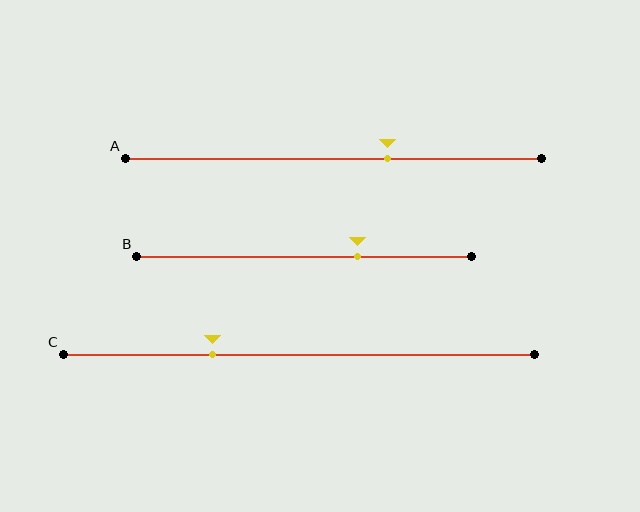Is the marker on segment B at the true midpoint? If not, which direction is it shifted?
No, the marker on segment B is shifted to the right by about 16% of the segment length.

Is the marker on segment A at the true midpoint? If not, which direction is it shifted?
No, the marker on segment A is shifted to the right by about 13% of the segment length.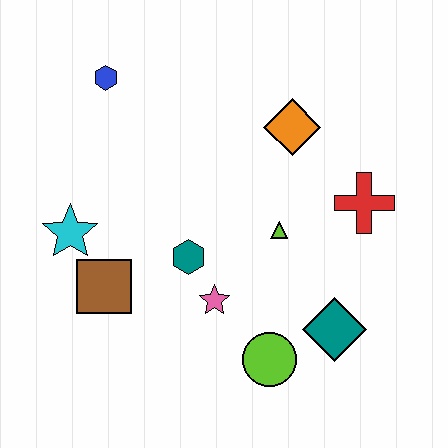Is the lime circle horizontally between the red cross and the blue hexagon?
Yes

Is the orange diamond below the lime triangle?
No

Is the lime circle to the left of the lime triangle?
Yes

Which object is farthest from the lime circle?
The blue hexagon is farthest from the lime circle.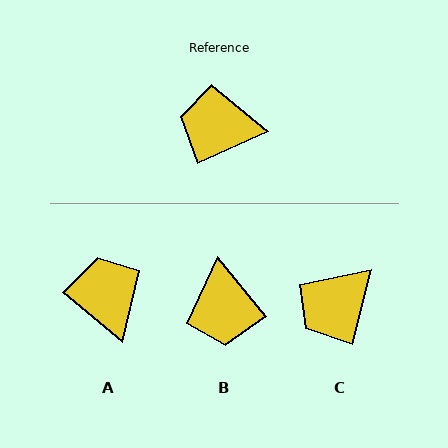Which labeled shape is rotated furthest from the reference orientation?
B, about 105 degrees away.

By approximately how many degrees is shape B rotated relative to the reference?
Approximately 105 degrees counter-clockwise.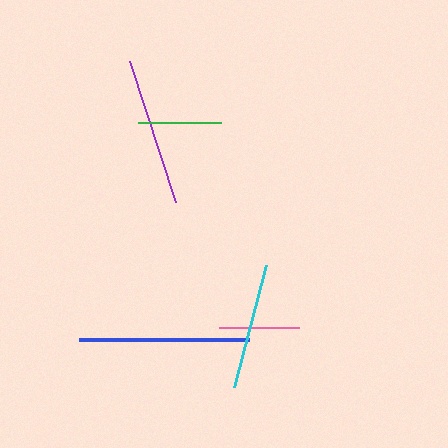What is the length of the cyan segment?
The cyan segment is approximately 125 pixels long.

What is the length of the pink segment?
The pink segment is approximately 80 pixels long.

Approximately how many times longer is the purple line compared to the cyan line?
The purple line is approximately 1.2 times the length of the cyan line.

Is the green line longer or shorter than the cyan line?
The cyan line is longer than the green line.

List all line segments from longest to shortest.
From longest to shortest: blue, purple, cyan, green, pink.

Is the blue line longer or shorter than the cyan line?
The blue line is longer than the cyan line.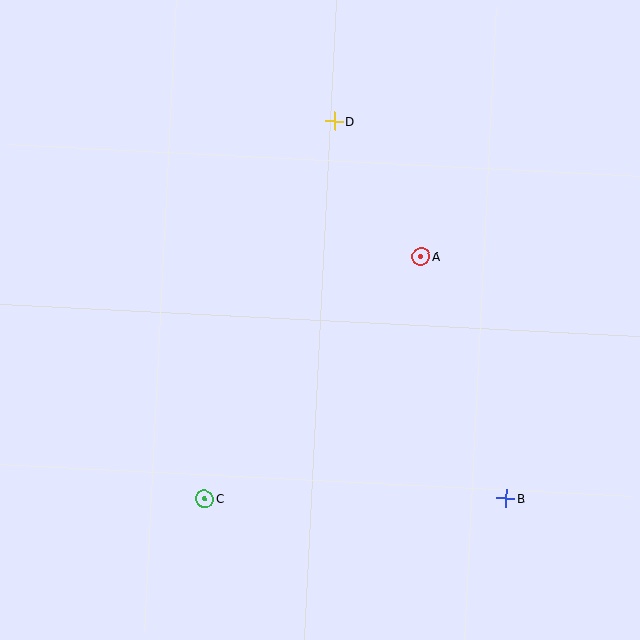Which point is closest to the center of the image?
Point A at (421, 256) is closest to the center.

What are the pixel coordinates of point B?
Point B is at (506, 499).